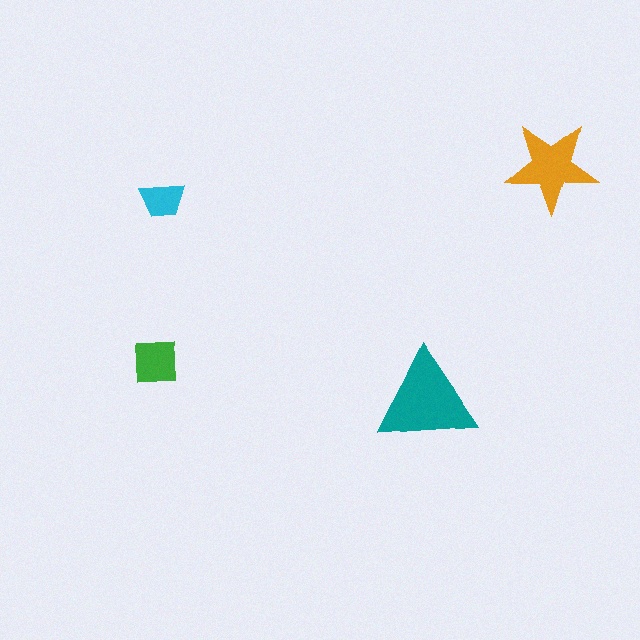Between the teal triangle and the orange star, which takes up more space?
The teal triangle.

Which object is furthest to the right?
The orange star is rightmost.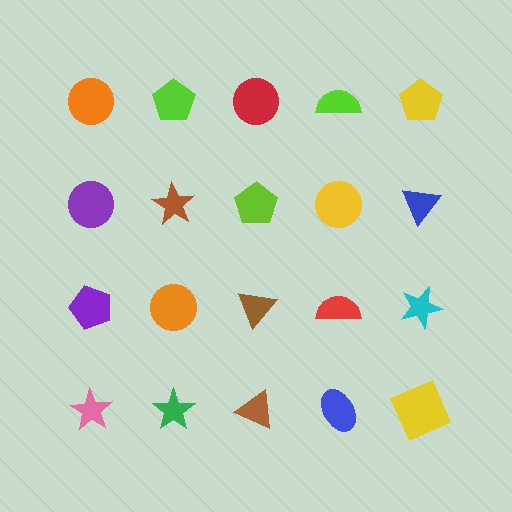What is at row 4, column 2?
A green star.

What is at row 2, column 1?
A purple circle.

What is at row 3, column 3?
A brown triangle.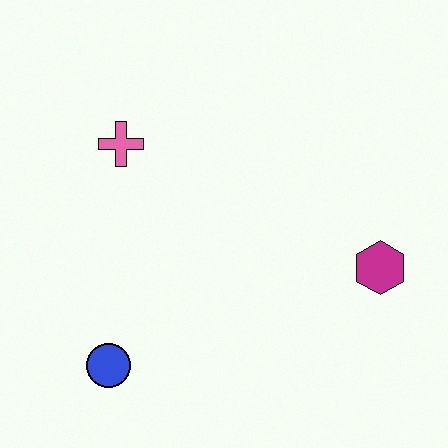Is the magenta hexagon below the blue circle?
No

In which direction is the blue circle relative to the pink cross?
The blue circle is below the pink cross.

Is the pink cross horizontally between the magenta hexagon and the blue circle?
Yes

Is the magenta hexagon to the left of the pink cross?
No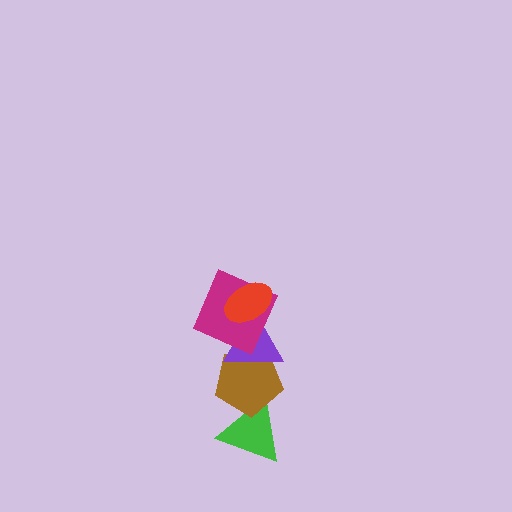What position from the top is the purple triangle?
The purple triangle is 3rd from the top.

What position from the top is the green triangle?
The green triangle is 5th from the top.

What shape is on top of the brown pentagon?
The purple triangle is on top of the brown pentagon.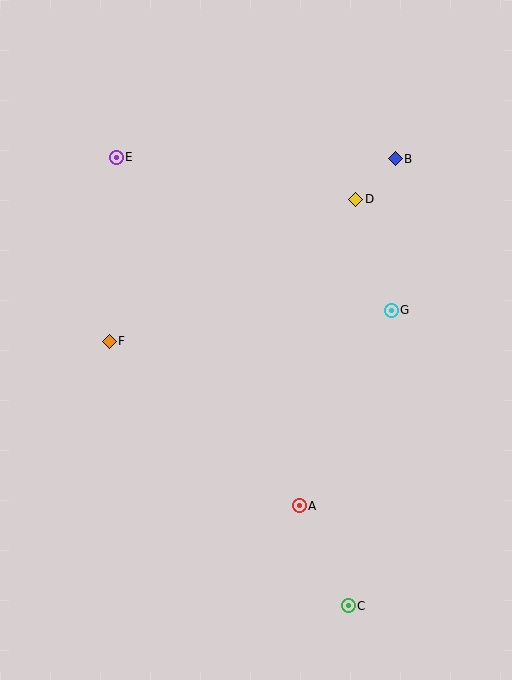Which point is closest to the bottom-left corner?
Point A is closest to the bottom-left corner.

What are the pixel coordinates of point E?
Point E is at (116, 157).